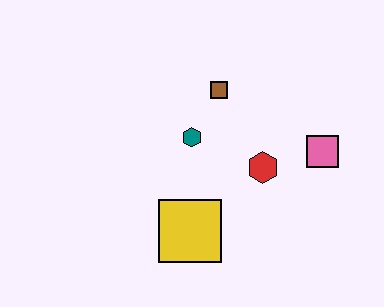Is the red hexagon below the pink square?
Yes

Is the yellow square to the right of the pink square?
No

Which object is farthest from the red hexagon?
The yellow square is farthest from the red hexagon.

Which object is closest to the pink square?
The red hexagon is closest to the pink square.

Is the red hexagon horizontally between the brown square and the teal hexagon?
No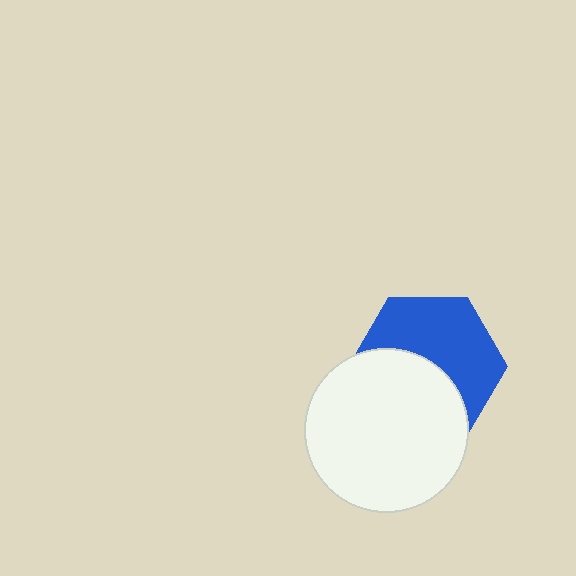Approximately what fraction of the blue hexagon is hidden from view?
Roughly 46% of the blue hexagon is hidden behind the white circle.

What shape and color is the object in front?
The object in front is a white circle.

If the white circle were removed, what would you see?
You would see the complete blue hexagon.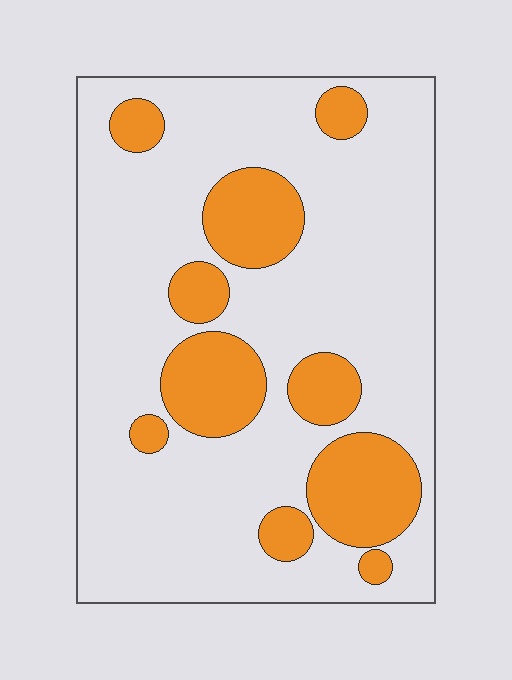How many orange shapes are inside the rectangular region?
10.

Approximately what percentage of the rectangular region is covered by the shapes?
Approximately 25%.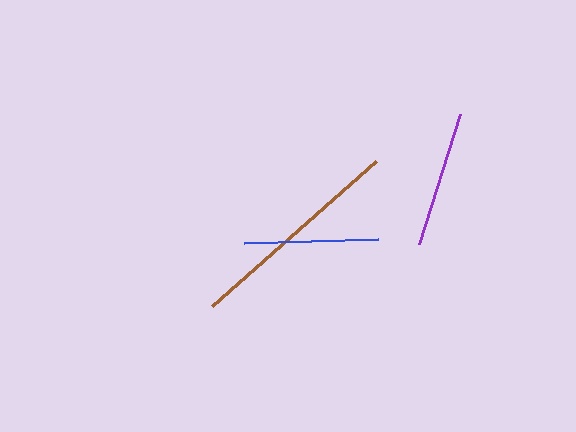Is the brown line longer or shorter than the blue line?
The brown line is longer than the blue line.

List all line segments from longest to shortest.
From longest to shortest: brown, purple, blue.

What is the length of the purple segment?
The purple segment is approximately 136 pixels long.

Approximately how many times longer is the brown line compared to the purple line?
The brown line is approximately 1.6 times the length of the purple line.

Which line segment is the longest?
The brown line is the longest at approximately 219 pixels.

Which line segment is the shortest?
The blue line is the shortest at approximately 135 pixels.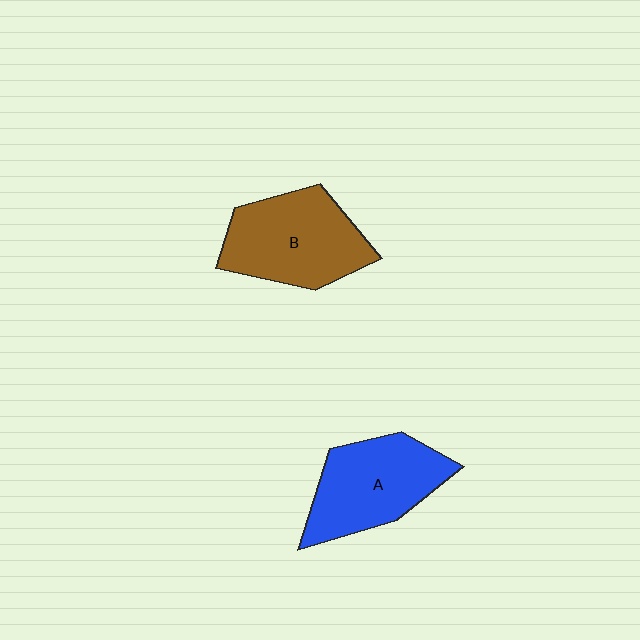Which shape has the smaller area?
Shape A (blue).